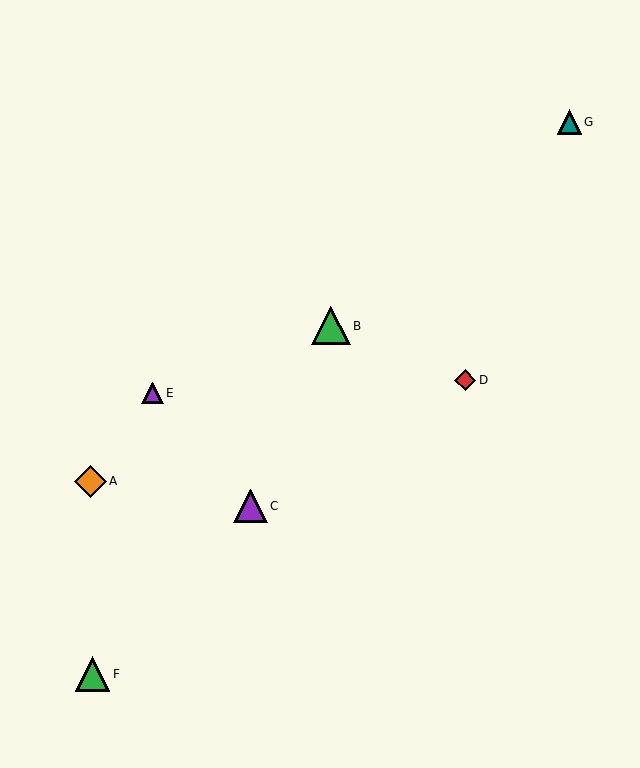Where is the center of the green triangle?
The center of the green triangle is at (93, 674).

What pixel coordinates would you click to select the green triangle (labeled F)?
Click at (93, 674) to select the green triangle F.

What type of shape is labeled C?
Shape C is a purple triangle.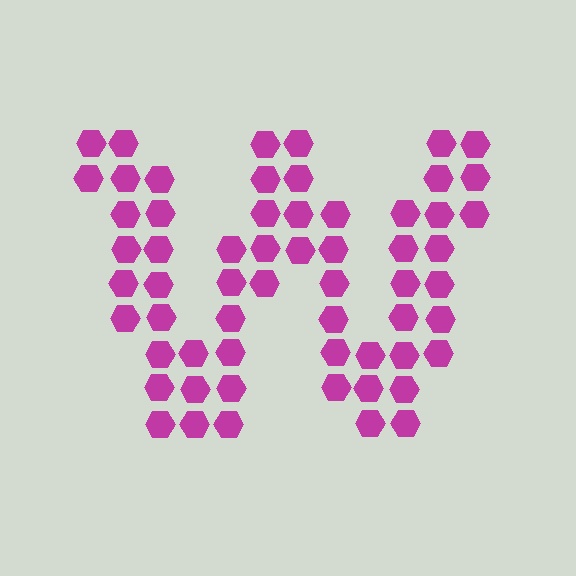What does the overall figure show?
The overall figure shows the letter W.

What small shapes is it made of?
It is made of small hexagons.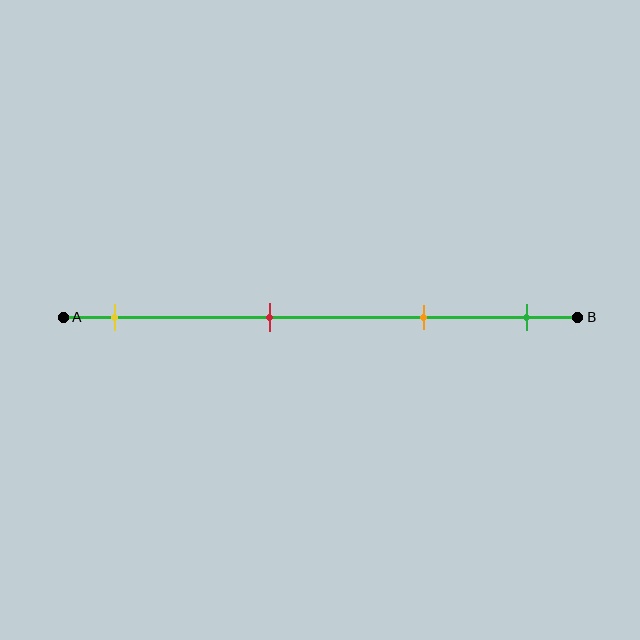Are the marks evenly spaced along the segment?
No, the marks are not evenly spaced.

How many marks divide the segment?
There are 4 marks dividing the segment.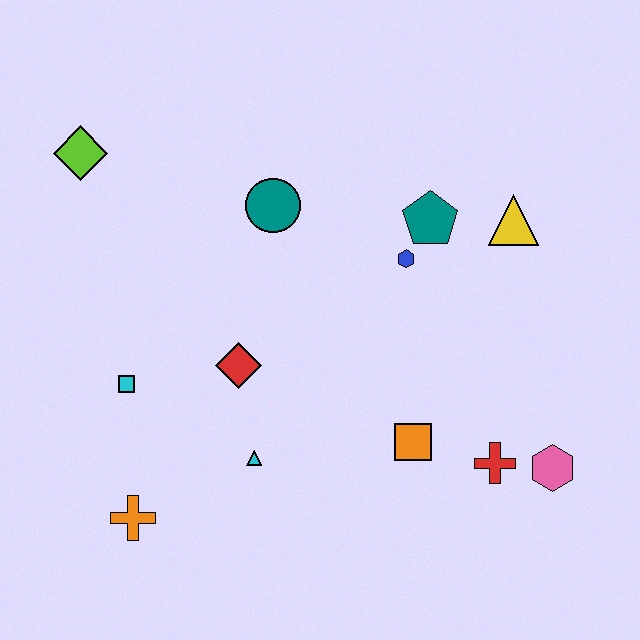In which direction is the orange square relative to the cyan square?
The orange square is to the right of the cyan square.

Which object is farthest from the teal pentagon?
The orange cross is farthest from the teal pentagon.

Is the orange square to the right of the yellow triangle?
No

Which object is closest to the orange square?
The red cross is closest to the orange square.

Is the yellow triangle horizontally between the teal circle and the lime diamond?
No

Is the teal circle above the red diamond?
Yes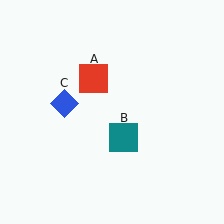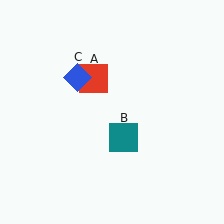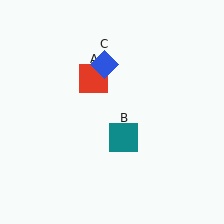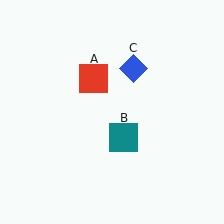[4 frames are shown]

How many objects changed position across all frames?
1 object changed position: blue diamond (object C).